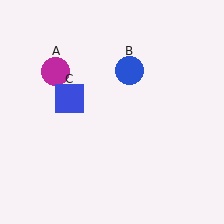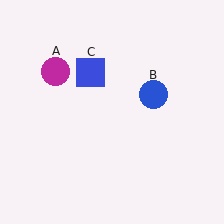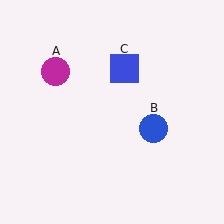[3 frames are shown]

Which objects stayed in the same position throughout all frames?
Magenta circle (object A) remained stationary.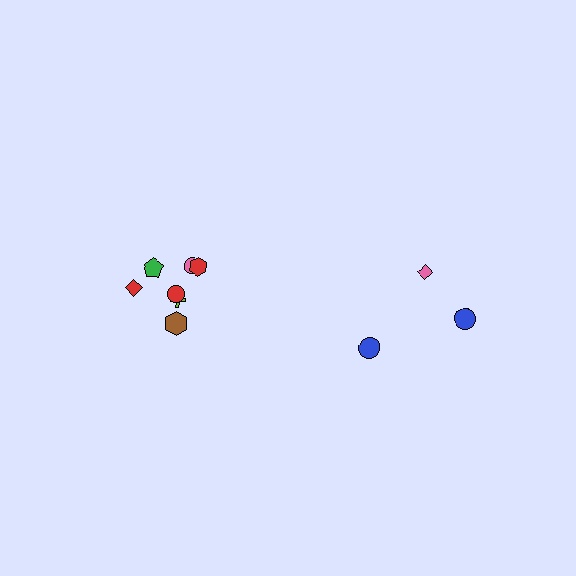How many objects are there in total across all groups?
There are 10 objects.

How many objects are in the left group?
There are 7 objects.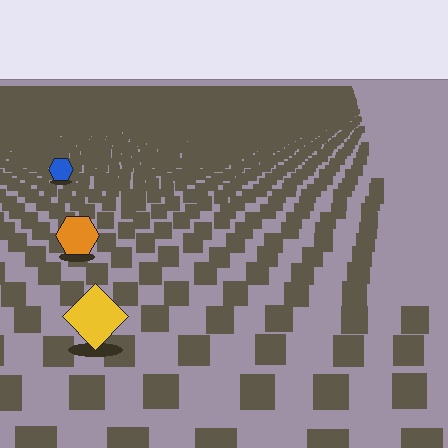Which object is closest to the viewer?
The yellow diamond is closest. The texture marks near it are larger and more spread out.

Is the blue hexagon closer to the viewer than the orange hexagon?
No. The orange hexagon is closer — you can tell from the texture gradient: the ground texture is coarser near it.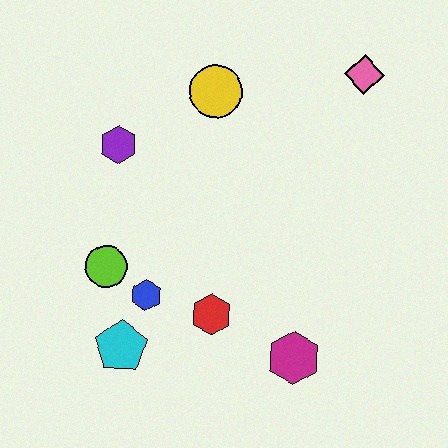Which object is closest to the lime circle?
The blue hexagon is closest to the lime circle.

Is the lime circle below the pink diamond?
Yes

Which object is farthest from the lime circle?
The pink diamond is farthest from the lime circle.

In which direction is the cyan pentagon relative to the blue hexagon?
The cyan pentagon is below the blue hexagon.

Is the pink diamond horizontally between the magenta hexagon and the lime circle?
No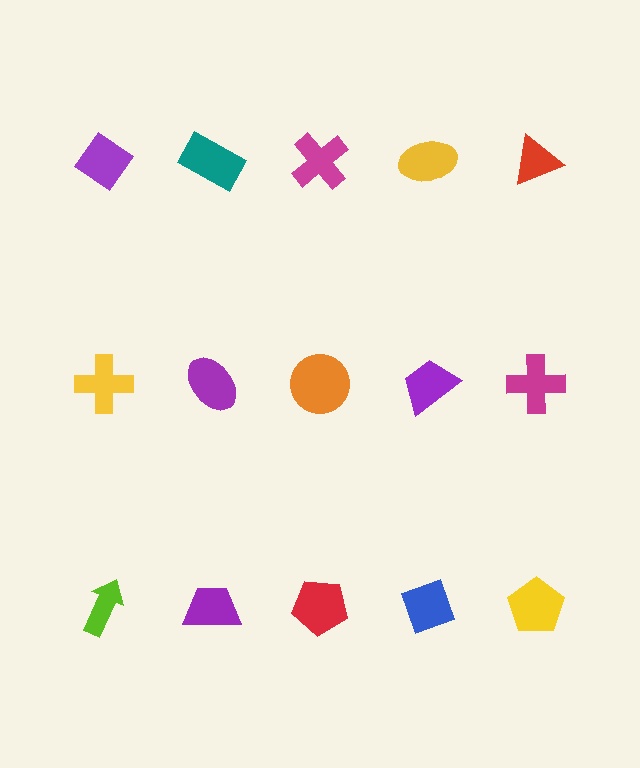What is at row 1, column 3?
A magenta cross.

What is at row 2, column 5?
A magenta cross.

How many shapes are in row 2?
5 shapes.